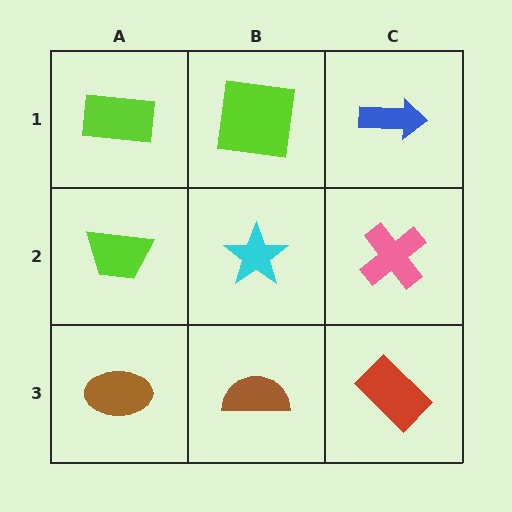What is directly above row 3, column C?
A pink cross.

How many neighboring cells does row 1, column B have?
3.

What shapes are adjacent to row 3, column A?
A lime trapezoid (row 2, column A), a brown semicircle (row 3, column B).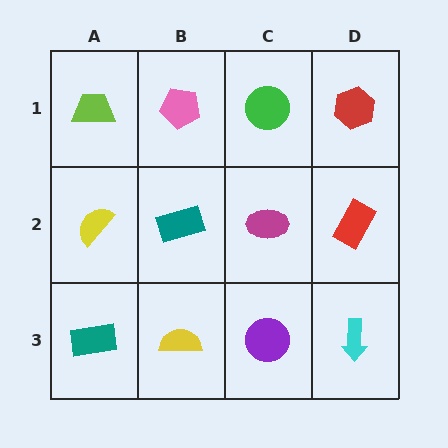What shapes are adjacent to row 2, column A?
A lime trapezoid (row 1, column A), a teal rectangle (row 3, column A), a teal rectangle (row 2, column B).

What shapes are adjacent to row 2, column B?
A pink pentagon (row 1, column B), a yellow semicircle (row 3, column B), a yellow semicircle (row 2, column A), a magenta ellipse (row 2, column C).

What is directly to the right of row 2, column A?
A teal rectangle.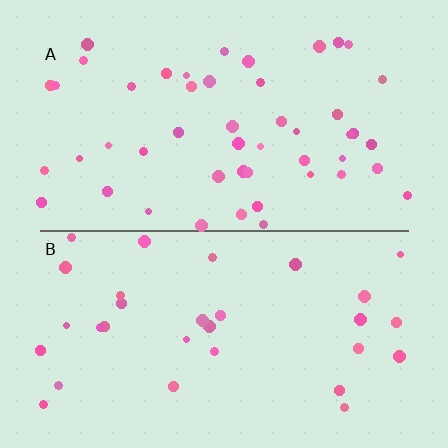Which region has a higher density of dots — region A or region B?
A (the top).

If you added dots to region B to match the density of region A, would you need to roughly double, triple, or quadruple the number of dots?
Approximately double.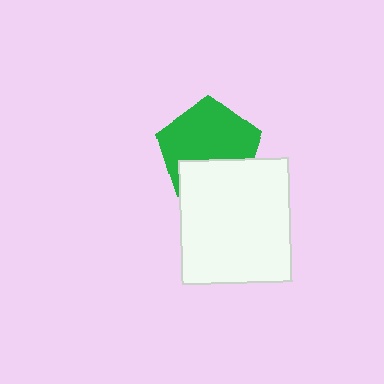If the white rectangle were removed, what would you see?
You would see the complete green pentagon.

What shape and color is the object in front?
The object in front is a white rectangle.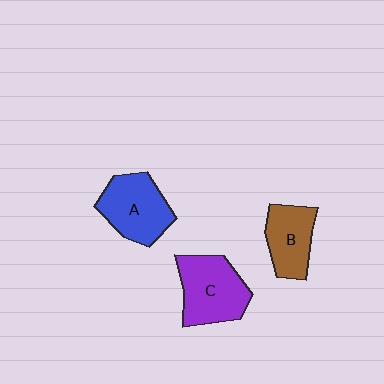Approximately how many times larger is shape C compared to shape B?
Approximately 1.3 times.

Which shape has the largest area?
Shape C (purple).